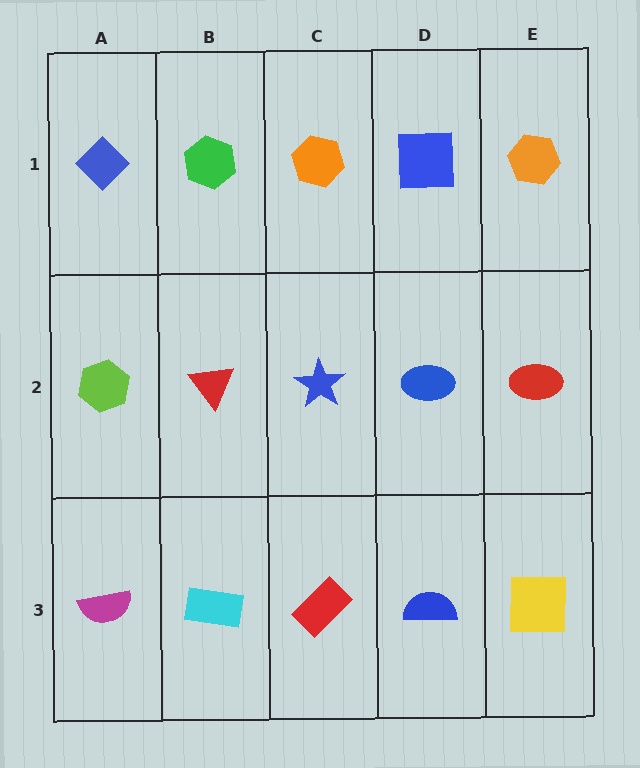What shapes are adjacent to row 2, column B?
A green hexagon (row 1, column B), a cyan rectangle (row 3, column B), a lime hexagon (row 2, column A), a blue star (row 2, column C).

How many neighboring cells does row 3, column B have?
3.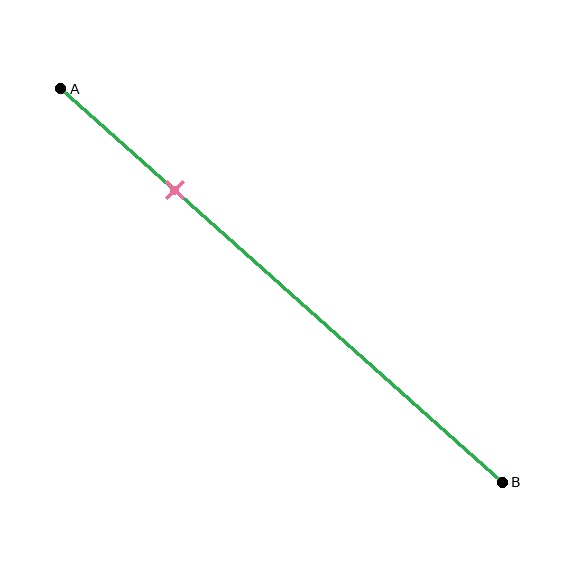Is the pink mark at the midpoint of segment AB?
No, the mark is at about 25% from A, not at the 50% midpoint.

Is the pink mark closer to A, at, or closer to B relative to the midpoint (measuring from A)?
The pink mark is closer to point A than the midpoint of segment AB.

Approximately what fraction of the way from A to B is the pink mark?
The pink mark is approximately 25% of the way from A to B.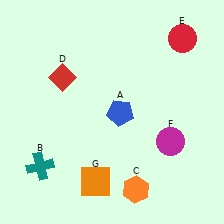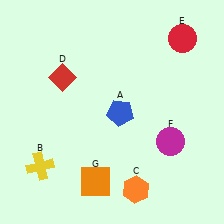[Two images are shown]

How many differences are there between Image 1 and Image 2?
There is 1 difference between the two images.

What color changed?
The cross (B) changed from teal in Image 1 to yellow in Image 2.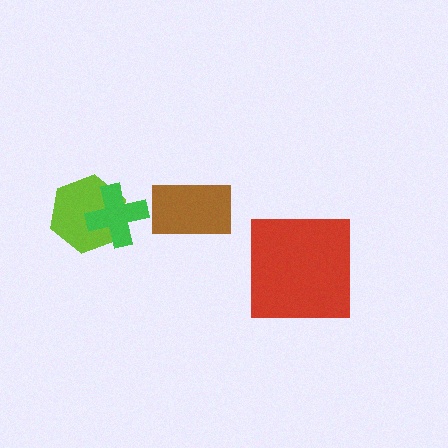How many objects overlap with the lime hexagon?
1 object overlaps with the lime hexagon.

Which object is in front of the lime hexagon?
The green cross is in front of the lime hexagon.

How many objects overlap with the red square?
0 objects overlap with the red square.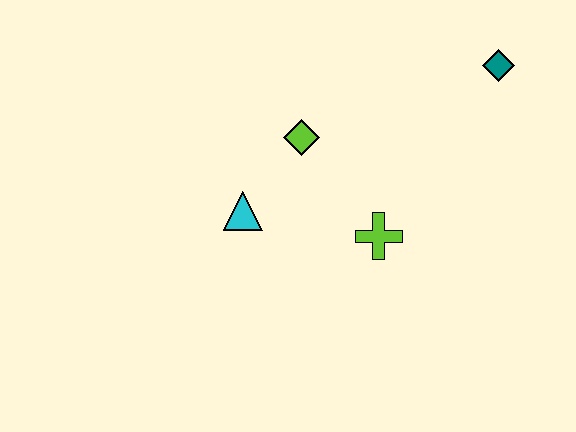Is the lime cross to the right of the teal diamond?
No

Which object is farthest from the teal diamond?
The cyan triangle is farthest from the teal diamond.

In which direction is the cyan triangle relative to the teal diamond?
The cyan triangle is to the left of the teal diamond.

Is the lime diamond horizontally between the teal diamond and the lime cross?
No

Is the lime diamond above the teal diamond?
No